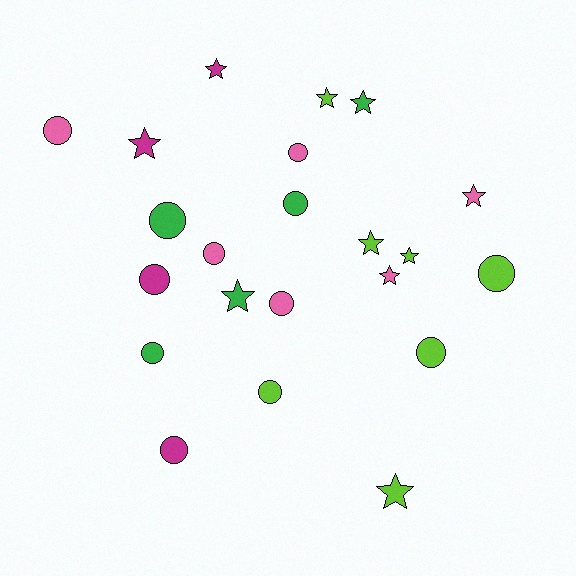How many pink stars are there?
There are 2 pink stars.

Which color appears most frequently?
Lime, with 7 objects.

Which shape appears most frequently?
Circle, with 12 objects.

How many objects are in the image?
There are 22 objects.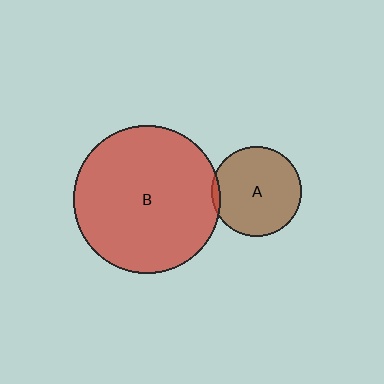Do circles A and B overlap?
Yes.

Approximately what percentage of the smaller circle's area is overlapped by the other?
Approximately 5%.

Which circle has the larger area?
Circle B (red).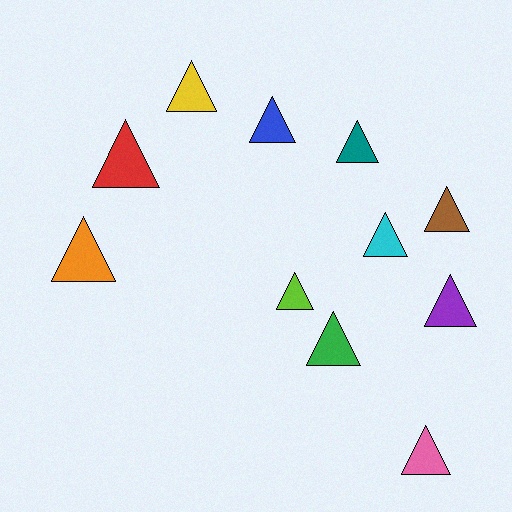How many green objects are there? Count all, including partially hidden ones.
There is 1 green object.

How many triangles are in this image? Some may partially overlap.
There are 11 triangles.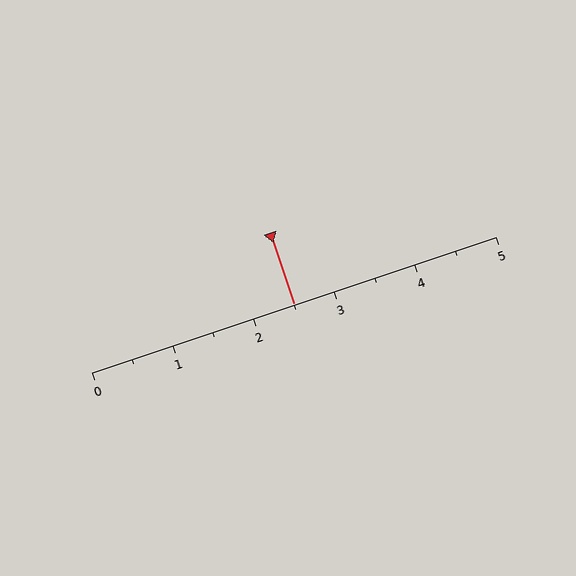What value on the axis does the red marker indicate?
The marker indicates approximately 2.5.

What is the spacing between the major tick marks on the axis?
The major ticks are spaced 1 apart.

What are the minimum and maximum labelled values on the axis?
The axis runs from 0 to 5.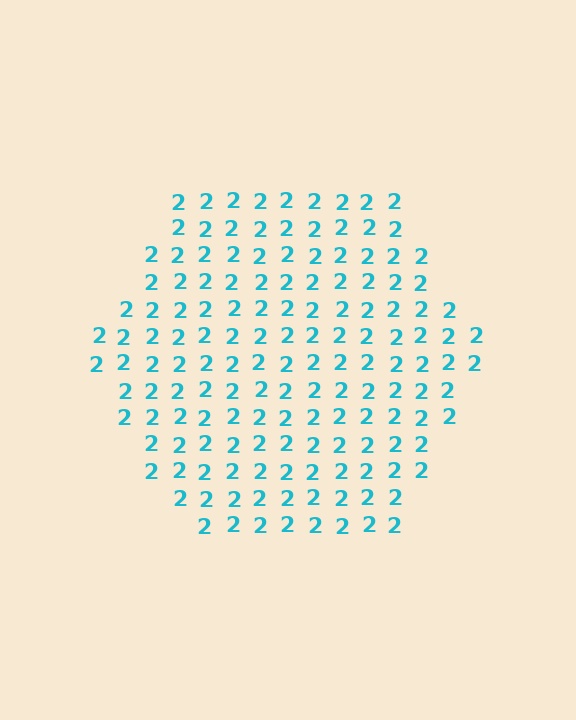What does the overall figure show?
The overall figure shows a hexagon.